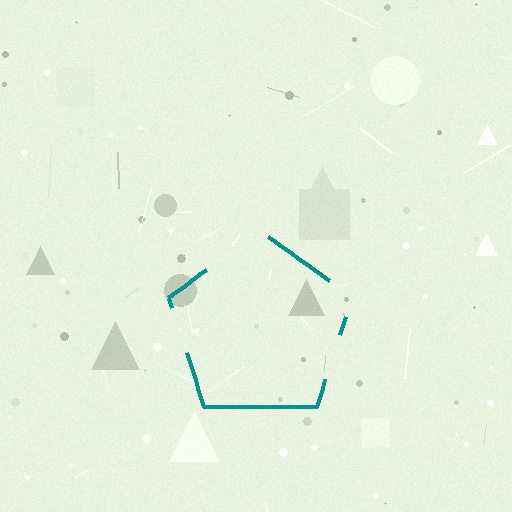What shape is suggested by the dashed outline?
The dashed outline suggests a pentagon.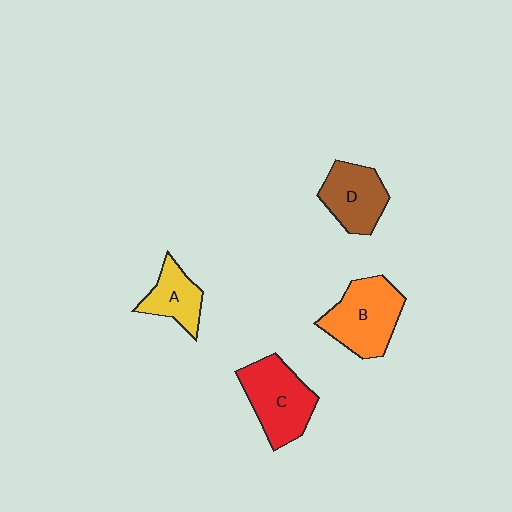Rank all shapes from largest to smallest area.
From largest to smallest: B (orange), C (red), D (brown), A (yellow).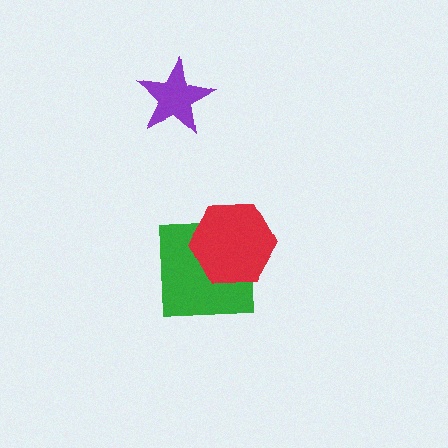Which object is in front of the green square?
The red hexagon is in front of the green square.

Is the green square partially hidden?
Yes, it is partially covered by another shape.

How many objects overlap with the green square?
1 object overlaps with the green square.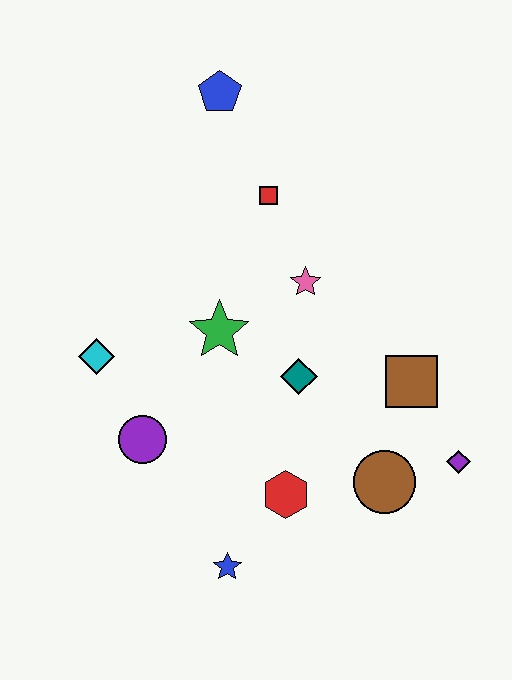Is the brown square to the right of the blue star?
Yes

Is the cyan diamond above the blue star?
Yes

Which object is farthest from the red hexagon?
The blue pentagon is farthest from the red hexagon.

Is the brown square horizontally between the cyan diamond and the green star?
No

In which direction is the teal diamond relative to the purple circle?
The teal diamond is to the right of the purple circle.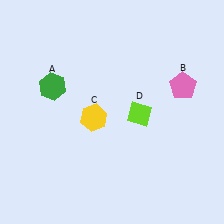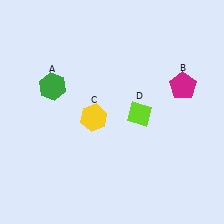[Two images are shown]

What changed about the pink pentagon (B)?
In Image 1, B is pink. In Image 2, it changed to magenta.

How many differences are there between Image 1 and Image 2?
There is 1 difference between the two images.